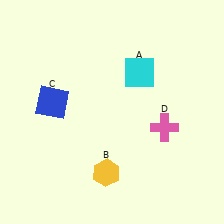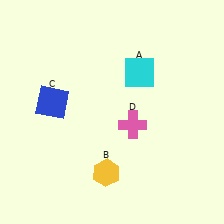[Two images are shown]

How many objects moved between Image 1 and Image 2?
1 object moved between the two images.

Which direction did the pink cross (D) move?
The pink cross (D) moved left.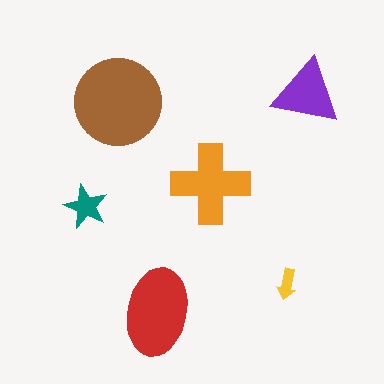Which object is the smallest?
The yellow arrow.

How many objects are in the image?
There are 6 objects in the image.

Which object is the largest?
The brown circle.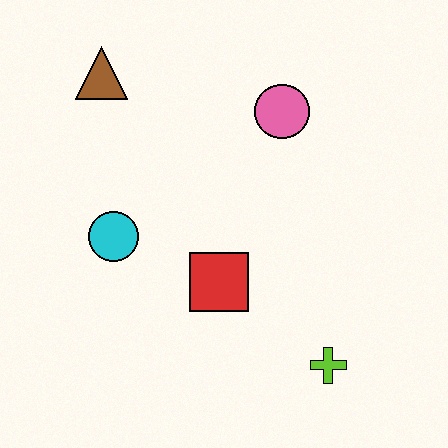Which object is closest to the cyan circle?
The red square is closest to the cyan circle.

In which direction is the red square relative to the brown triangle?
The red square is below the brown triangle.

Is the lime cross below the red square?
Yes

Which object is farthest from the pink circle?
The lime cross is farthest from the pink circle.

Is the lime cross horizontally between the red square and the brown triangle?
No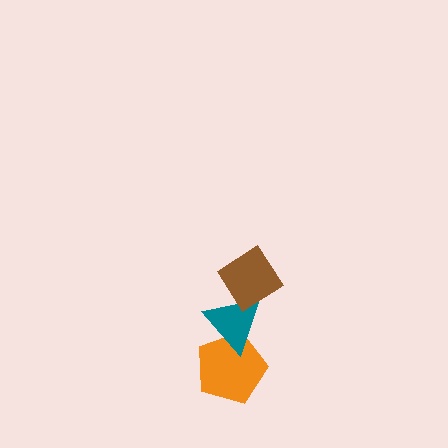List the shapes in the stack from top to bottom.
From top to bottom: the brown diamond, the teal triangle, the orange pentagon.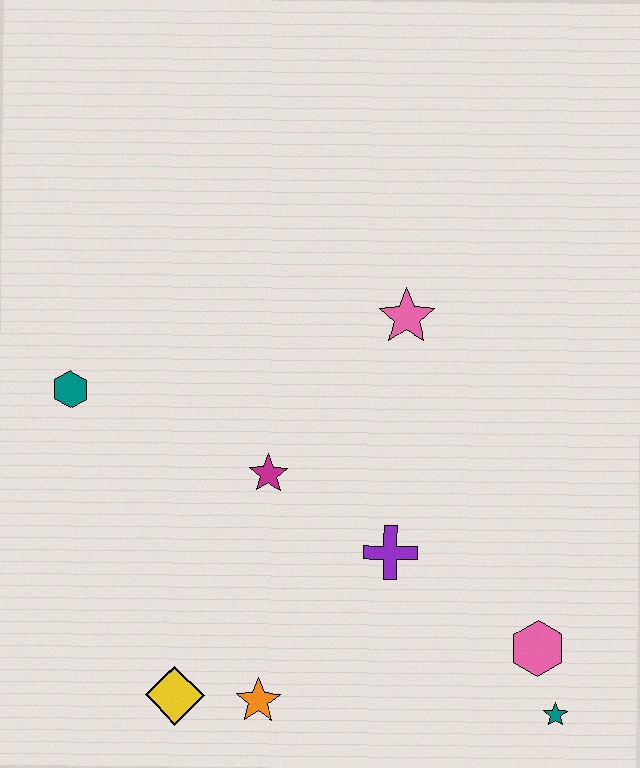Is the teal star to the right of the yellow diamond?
Yes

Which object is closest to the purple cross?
The magenta star is closest to the purple cross.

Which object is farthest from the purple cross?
The teal hexagon is farthest from the purple cross.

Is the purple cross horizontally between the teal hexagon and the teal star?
Yes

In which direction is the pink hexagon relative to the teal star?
The pink hexagon is above the teal star.